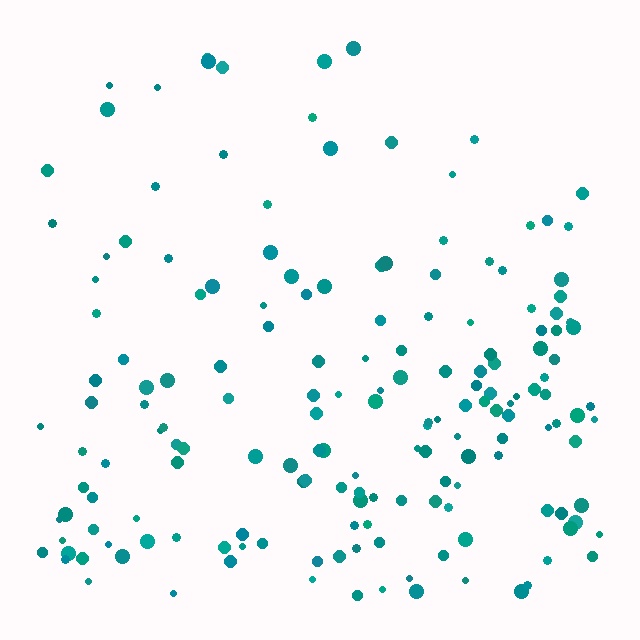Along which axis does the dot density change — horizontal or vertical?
Vertical.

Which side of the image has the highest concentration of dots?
The bottom.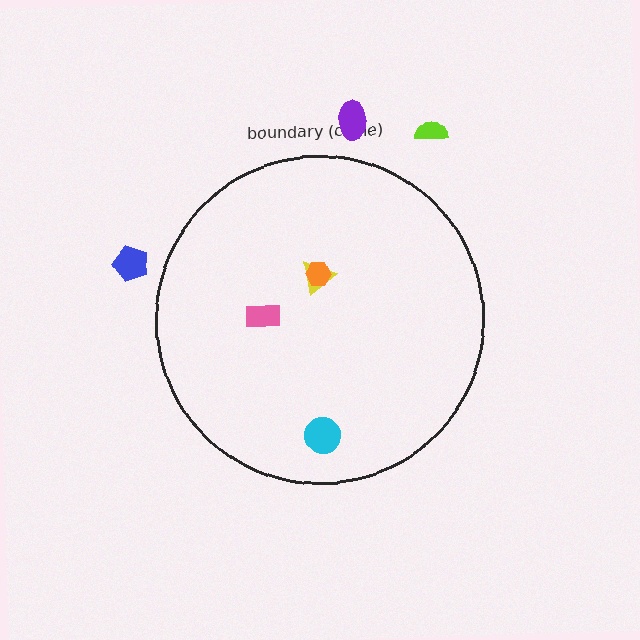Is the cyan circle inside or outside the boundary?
Inside.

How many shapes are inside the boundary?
4 inside, 3 outside.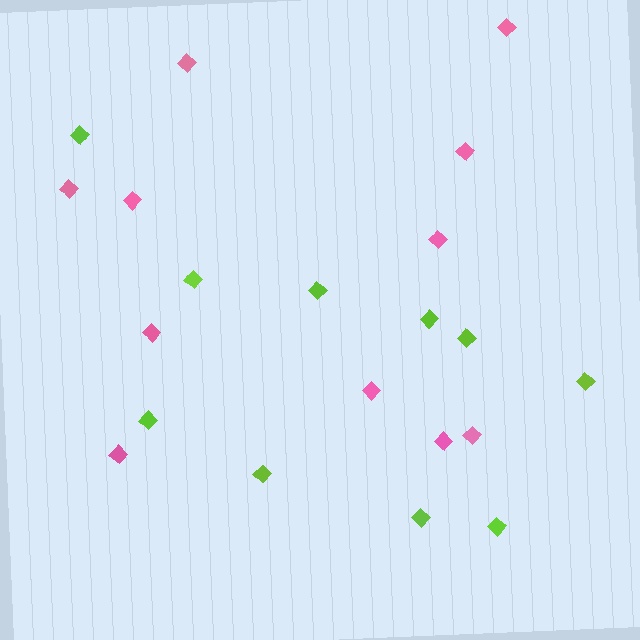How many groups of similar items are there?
There are 2 groups: one group of pink diamonds (11) and one group of lime diamonds (10).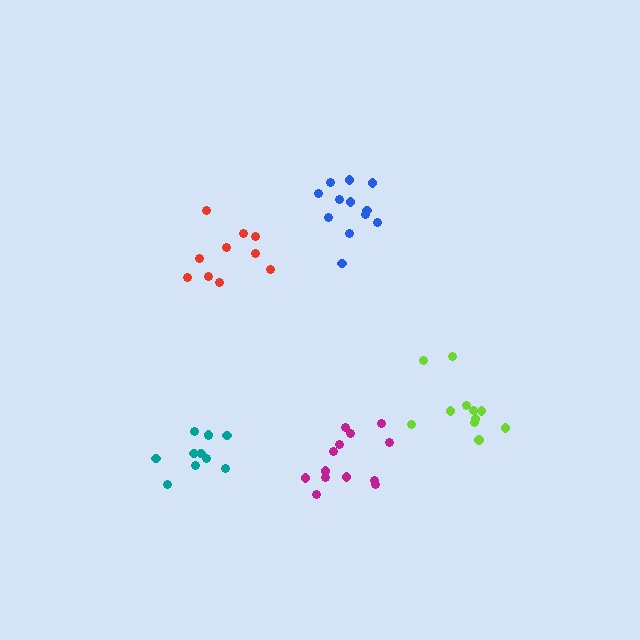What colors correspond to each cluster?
The clusters are colored: red, blue, magenta, lime, teal.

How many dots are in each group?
Group 1: 10 dots, Group 2: 12 dots, Group 3: 13 dots, Group 4: 11 dots, Group 5: 11 dots (57 total).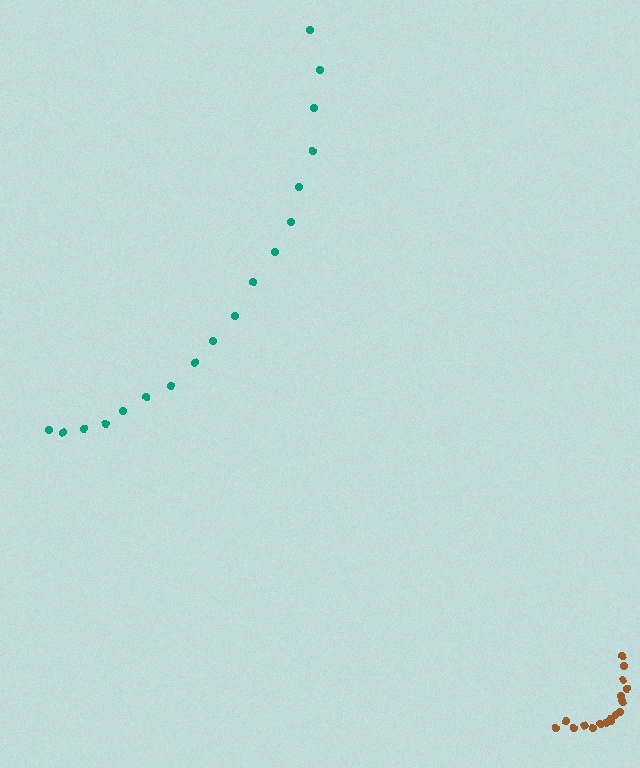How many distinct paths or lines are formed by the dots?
There are 2 distinct paths.